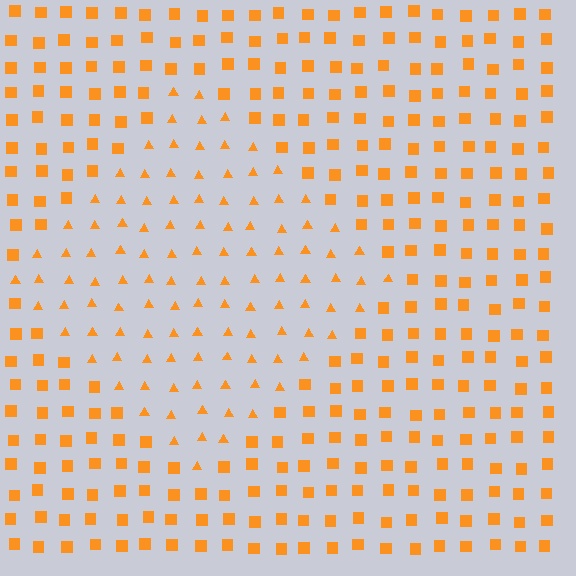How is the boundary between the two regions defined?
The boundary is defined by a change in element shape: triangles inside vs. squares outside. All elements share the same color and spacing.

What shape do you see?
I see a diamond.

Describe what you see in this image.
The image is filled with small orange elements arranged in a uniform grid. A diamond-shaped region contains triangles, while the surrounding area contains squares. The boundary is defined purely by the change in element shape.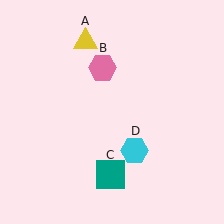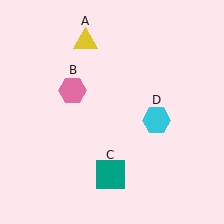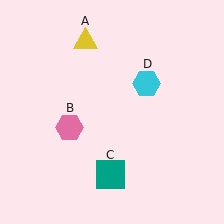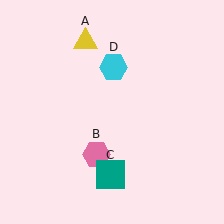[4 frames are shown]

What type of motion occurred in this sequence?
The pink hexagon (object B), cyan hexagon (object D) rotated counterclockwise around the center of the scene.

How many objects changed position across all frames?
2 objects changed position: pink hexagon (object B), cyan hexagon (object D).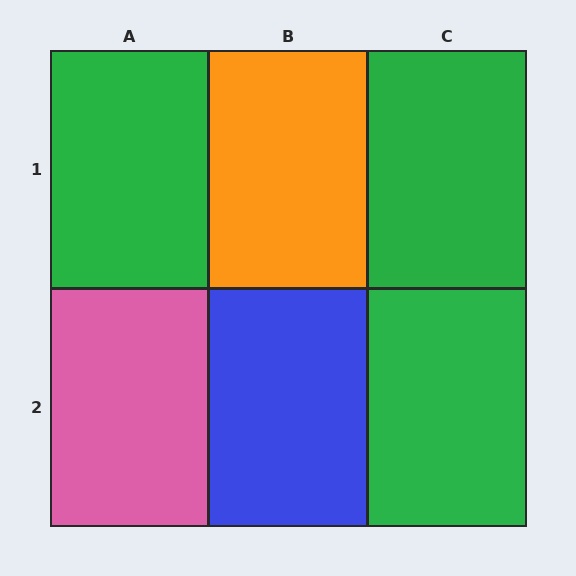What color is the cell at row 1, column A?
Green.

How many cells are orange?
1 cell is orange.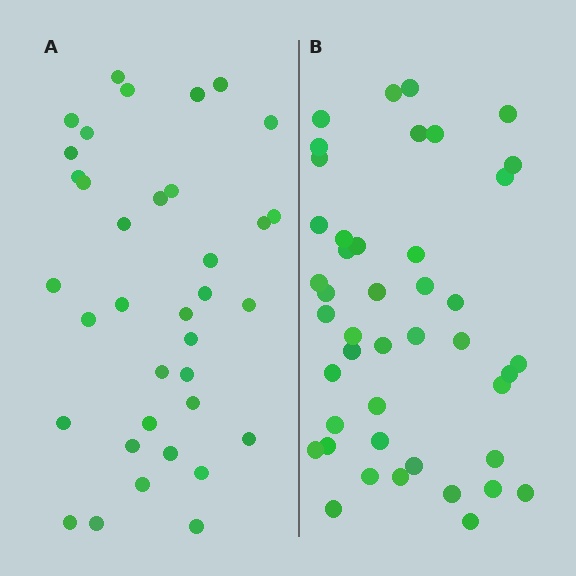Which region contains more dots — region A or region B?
Region B (the right region) has more dots.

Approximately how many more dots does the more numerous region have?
Region B has roughly 8 or so more dots than region A.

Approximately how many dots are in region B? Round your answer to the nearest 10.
About 40 dots. (The exact count is 44, which rounds to 40.)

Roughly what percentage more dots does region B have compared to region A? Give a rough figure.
About 20% more.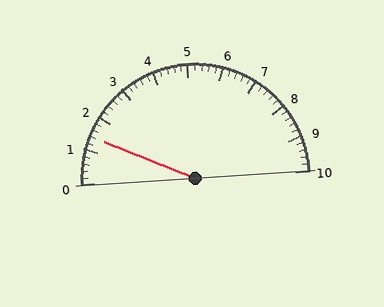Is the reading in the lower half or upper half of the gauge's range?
The reading is in the lower half of the range (0 to 10).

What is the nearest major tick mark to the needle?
The nearest major tick mark is 1.